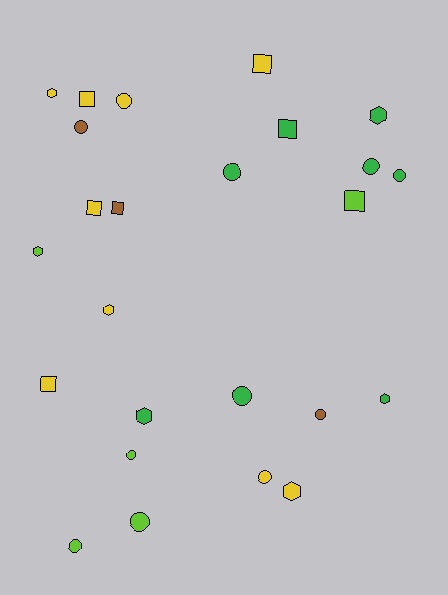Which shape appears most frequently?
Circle, with 11 objects.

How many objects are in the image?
There are 25 objects.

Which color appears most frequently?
Yellow, with 9 objects.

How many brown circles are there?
There are 2 brown circles.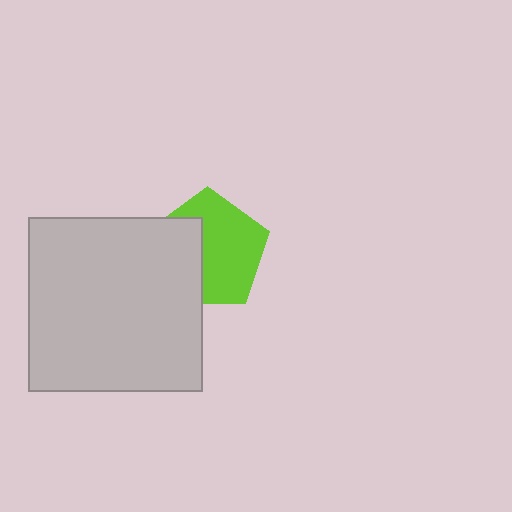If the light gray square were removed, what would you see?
You would see the complete lime pentagon.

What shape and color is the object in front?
The object in front is a light gray square.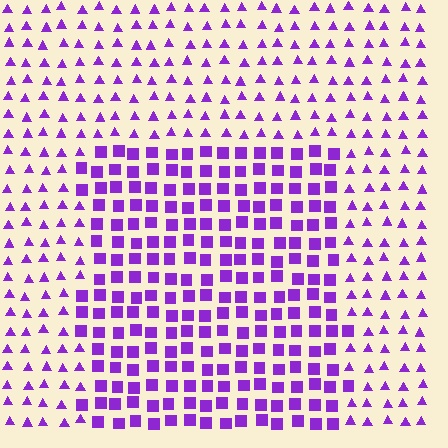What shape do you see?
I see a rectangle.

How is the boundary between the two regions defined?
The boundary is defined by a change in element shape: squares inside vs. triangles outside. All elements share the same color and spacing.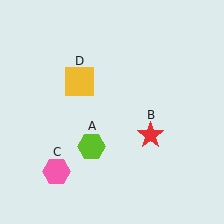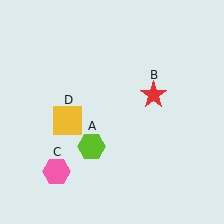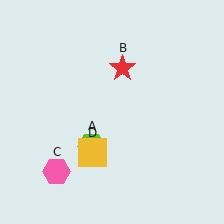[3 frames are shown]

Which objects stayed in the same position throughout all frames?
Lime hexagon (object A) and pink hexagon (object C) remained stationary.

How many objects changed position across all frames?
2 objects changed position: red star (object B), yellow square (object D).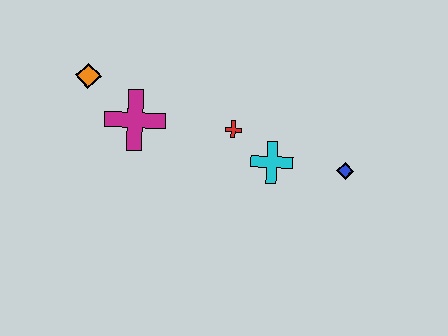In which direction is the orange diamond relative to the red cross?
The orange diamond is to the left of the red cross.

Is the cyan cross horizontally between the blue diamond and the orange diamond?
Yes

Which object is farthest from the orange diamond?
The blue diamond is farthest from the orange diamond.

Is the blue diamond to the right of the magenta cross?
Yes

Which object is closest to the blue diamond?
The cyan cross is closest to the blue diamond.